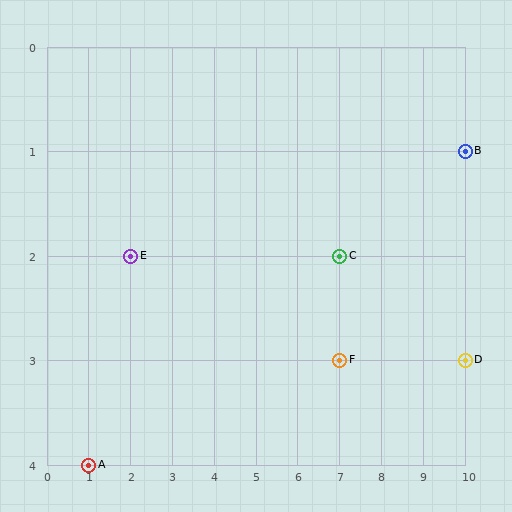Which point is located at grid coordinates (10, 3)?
Point D is at (10, 3).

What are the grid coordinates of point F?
Point F is at grid coordinates (7, 3).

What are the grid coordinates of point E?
Point E is at grid coordinates (2, 2).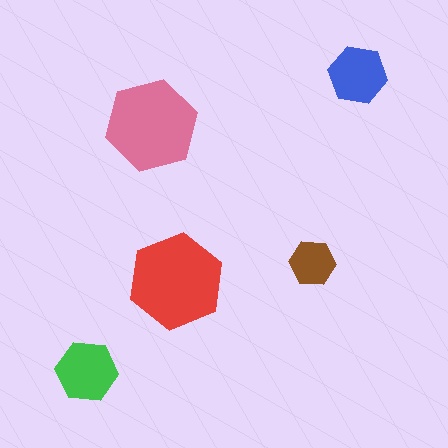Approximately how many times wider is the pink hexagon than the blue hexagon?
About 1.5 times wider.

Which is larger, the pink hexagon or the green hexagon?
The pink one.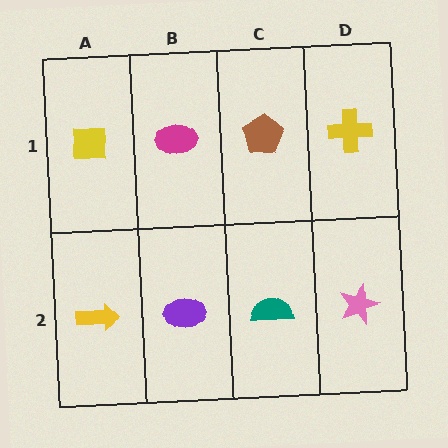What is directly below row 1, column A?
A yellow arrow.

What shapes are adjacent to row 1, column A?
A yellow arrow (row 2, column A), a magenta ellipse (row 1, column B).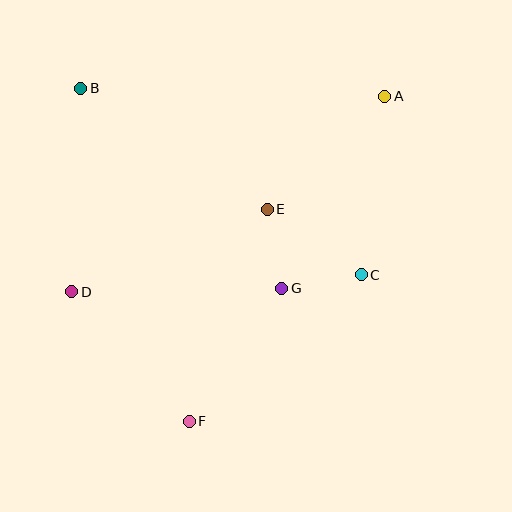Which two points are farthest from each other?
Points A and F are farthest from each other.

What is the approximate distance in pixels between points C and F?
The distance between C and F is approximately 226 pixels.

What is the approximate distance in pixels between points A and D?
The distance between A and D is approximately 369 pixels.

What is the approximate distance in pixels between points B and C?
The distance between B and C is approximately 337 pixels.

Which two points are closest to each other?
Points E and G are closest to each other.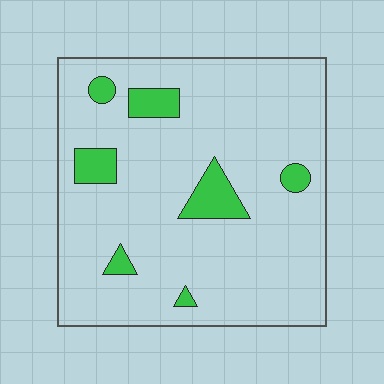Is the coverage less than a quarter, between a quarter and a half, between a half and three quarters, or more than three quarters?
Less than a quarter.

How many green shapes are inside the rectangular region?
7.